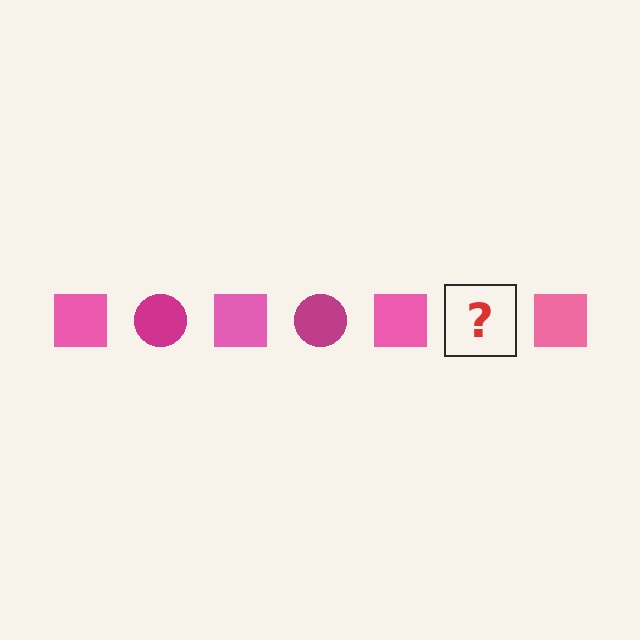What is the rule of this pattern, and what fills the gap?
The rule is that the pattern alternates between pink square and magenta circle. The gap should be filled with a magenta circle.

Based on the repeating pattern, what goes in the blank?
The blank should be a magenta circle.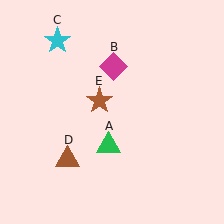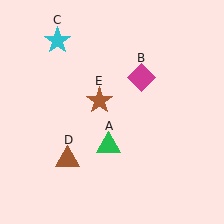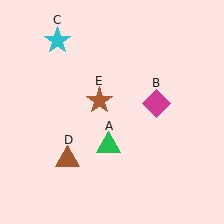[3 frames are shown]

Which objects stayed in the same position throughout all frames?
Green triangle (object A) and cyan star (object C) and brown triangle (object D) and brown star (object E) remained stationary.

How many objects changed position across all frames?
1 object changed position: magenta diamond (object B).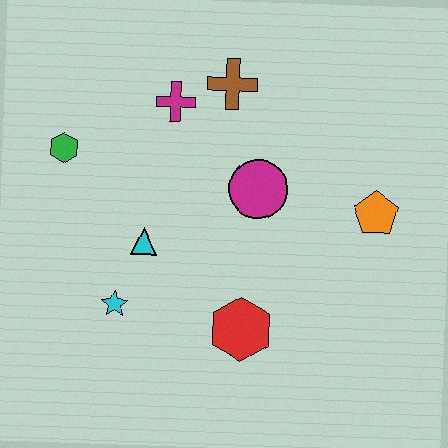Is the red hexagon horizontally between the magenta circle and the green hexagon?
Yes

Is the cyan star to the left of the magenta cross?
Yes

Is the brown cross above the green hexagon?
Yes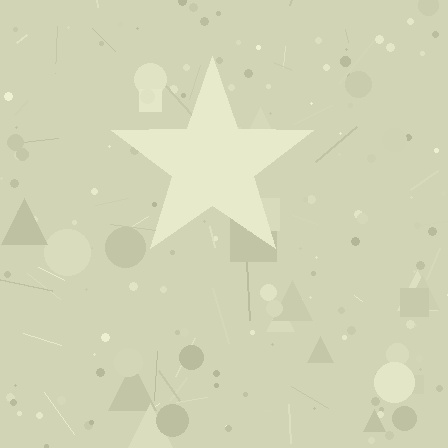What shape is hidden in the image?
A star is hidden in the image.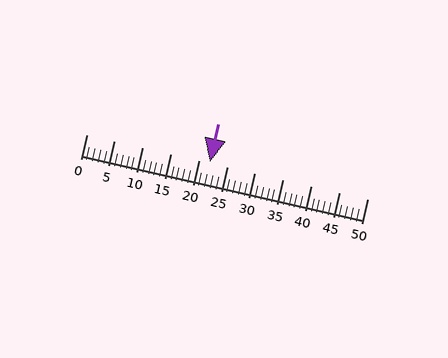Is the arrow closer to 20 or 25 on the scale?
The arrow is closer to 20.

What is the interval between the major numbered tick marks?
The major tick marks are spaced 5 units apart.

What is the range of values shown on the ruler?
The ruler shows values from 0 to 50.